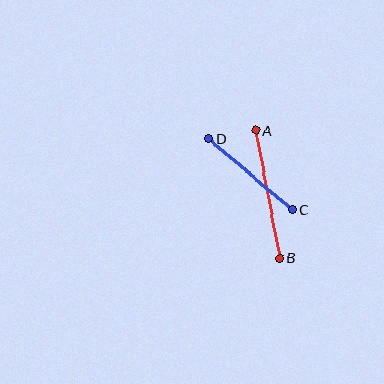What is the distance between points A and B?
The distance is approximately 130 pixels.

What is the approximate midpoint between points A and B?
The midpoint is at approximately (268, 194) pixels.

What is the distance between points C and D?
The distance is approximately 109 pixels.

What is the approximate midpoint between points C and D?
The midpoint is at approximately (251, 174) pixels.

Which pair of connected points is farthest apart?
Points A and B are farthest apart.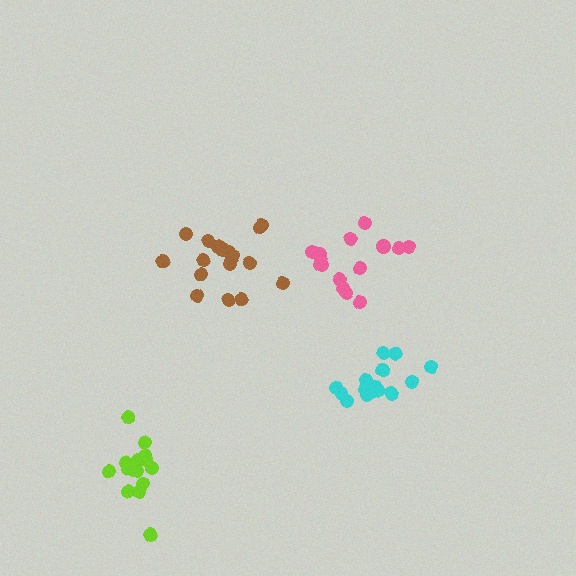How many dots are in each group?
Group 1: 17 dots, Group 2: 15 dots, Group 3: 15 dots, Group 4: 15 dots (62 total).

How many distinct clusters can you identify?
There are 4 distinct clusters.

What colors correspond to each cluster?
The clusters are colored: brown, cyan, pink, lime.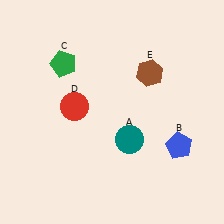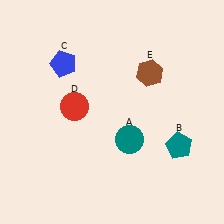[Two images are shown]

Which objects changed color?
B changed from blue to teal. C changed from green to blue.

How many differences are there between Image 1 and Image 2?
There are 2 differences between the two images.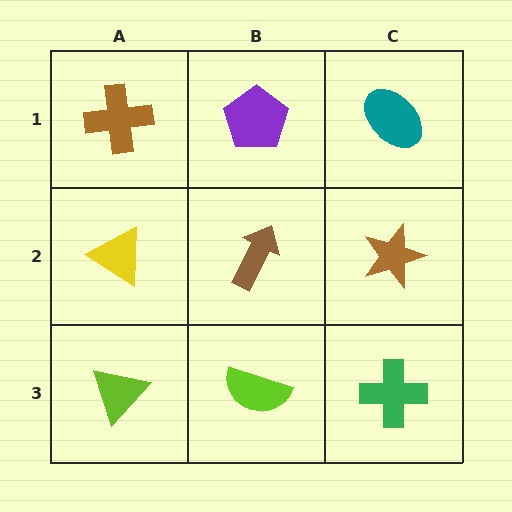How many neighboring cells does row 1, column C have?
2.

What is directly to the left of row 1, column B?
A brown cross.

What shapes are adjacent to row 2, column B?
A purple pentagon (row 1, column B), a lime semicircle (row 3, column B), a yellow triangle (row 2, column A), a brown star (row 2, column C).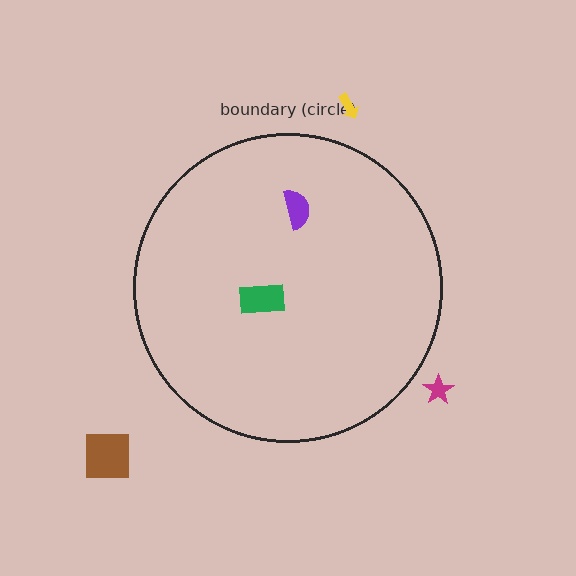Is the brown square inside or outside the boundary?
Outside.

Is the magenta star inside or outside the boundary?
Outside.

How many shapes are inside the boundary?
2 inside, 3 outside.